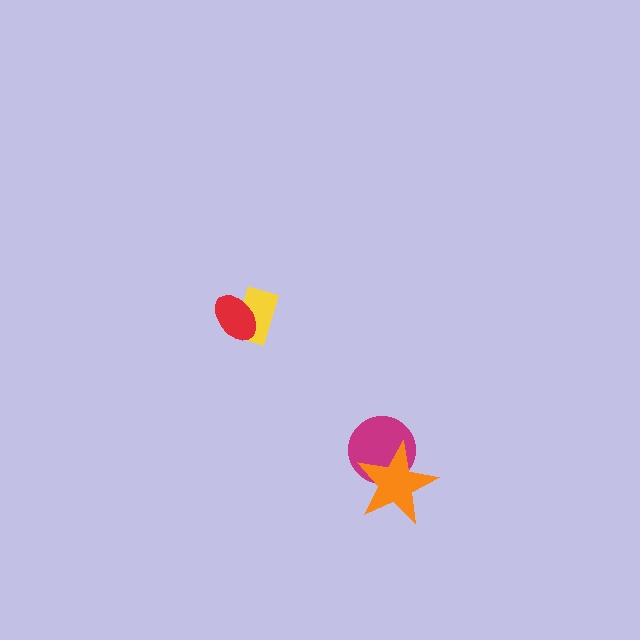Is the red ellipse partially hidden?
No, no other shape covers it.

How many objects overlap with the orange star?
1 object overlaps with the orange star.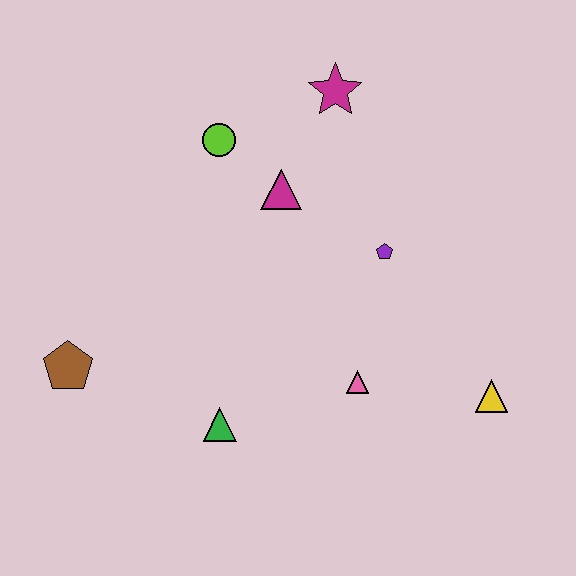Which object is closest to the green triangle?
The pink triangle is closest to the green triangle.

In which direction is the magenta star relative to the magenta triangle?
The magenta star is above the magenta triangle.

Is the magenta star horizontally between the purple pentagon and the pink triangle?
No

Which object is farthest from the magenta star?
The brown pentagon is farthest from the magenta star.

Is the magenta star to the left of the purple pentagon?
Yes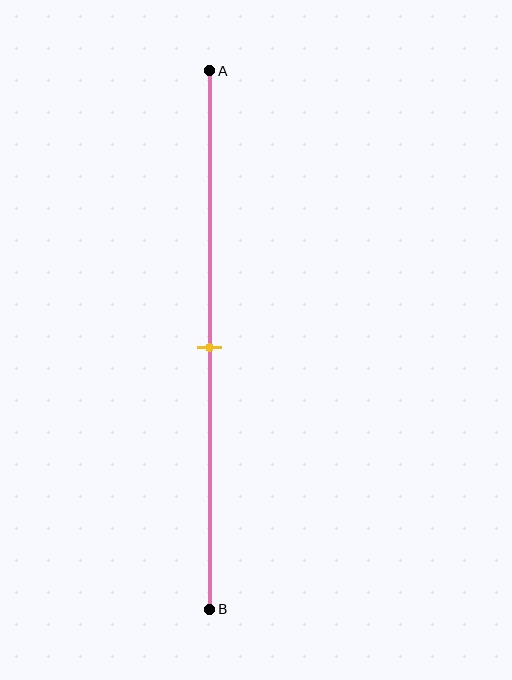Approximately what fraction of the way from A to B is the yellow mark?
The yellow mark is approximately 50% of the way from A to B.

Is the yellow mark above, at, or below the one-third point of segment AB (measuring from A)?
The yellow mark is below the one-third point of segment AB.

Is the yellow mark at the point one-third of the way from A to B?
No, the mark is at about 50% from A, not at the 33% one-third point.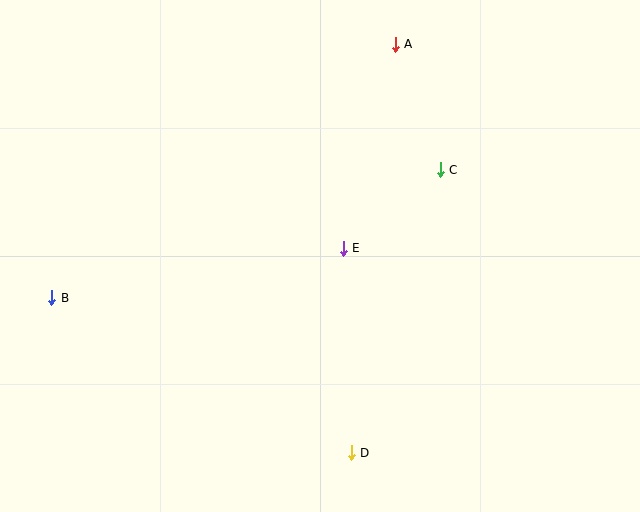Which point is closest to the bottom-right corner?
Point D is closest to the bottom-right corner.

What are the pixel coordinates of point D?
Point D is at (351, 453).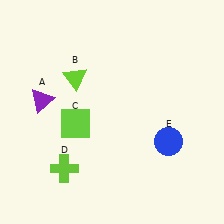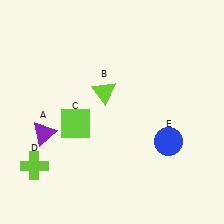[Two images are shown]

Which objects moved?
The objects that moved are: the purple triangle (A), the lime triangle (B), the lime cross (D).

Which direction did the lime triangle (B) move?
The lime triangle (B) moved right.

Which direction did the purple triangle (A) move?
The purple triangle (A) moved down.